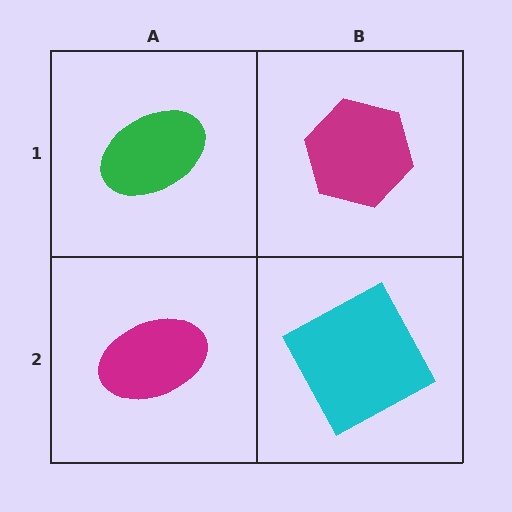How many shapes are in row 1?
2 shapes.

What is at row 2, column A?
A magenta ellipse.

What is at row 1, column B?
A magenta hexagon.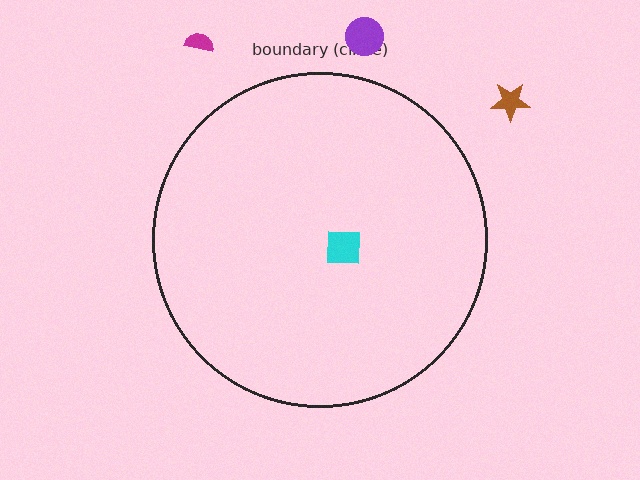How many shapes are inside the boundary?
1 inside, 3 outside.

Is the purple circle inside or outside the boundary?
Outside.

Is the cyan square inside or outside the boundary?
Inside.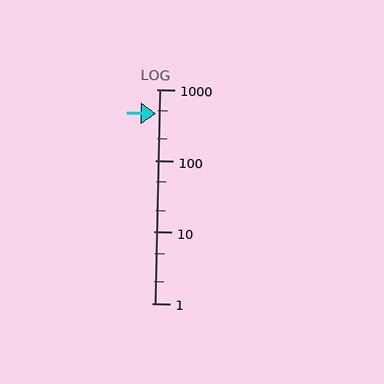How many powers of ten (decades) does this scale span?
The scale spans 3 decades, from 1 to 1000.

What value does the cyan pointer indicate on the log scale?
The pointer indicates approximately 460.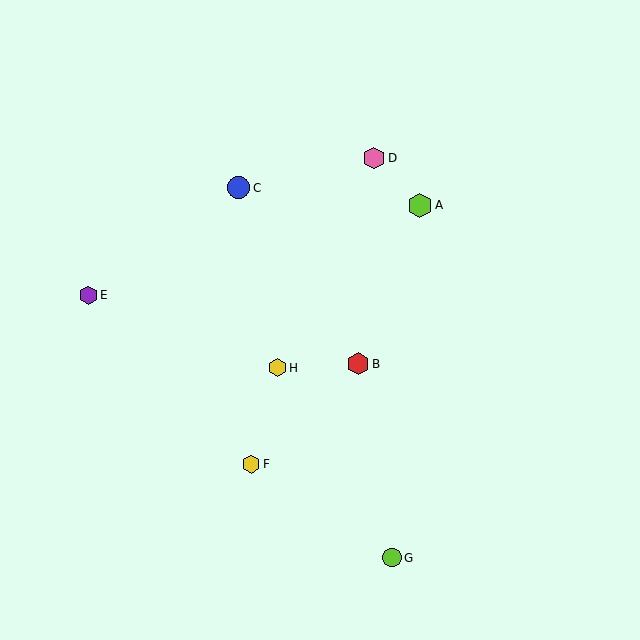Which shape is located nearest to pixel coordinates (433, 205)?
The lime hexagon (labeled A) at (420, 205) is nearest to that location.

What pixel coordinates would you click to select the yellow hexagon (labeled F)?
Click at (251, 464) to select the yellow hexagon F.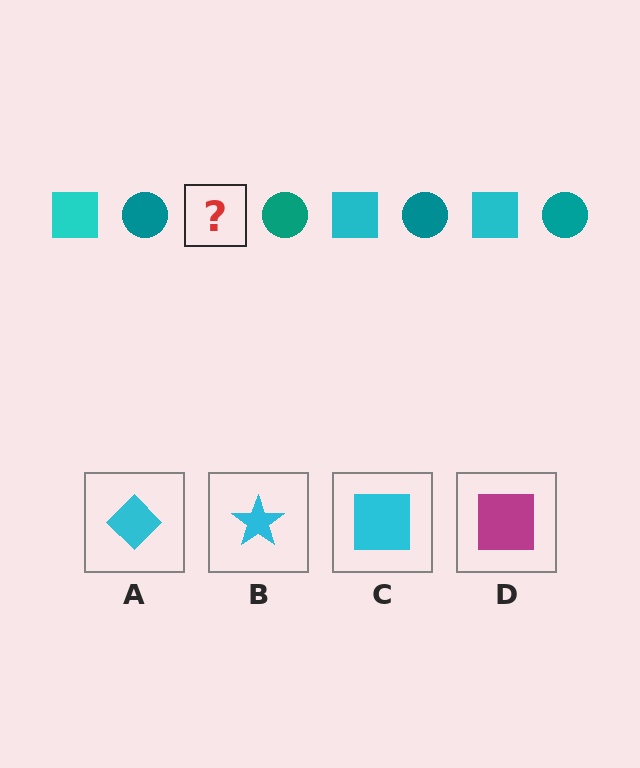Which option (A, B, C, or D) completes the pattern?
C.